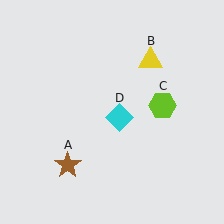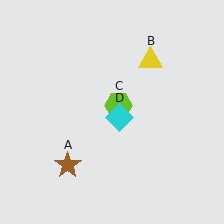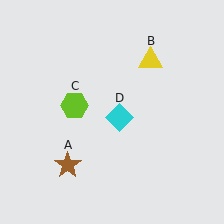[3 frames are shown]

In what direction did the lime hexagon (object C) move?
The lime hexagon (object C) moved left.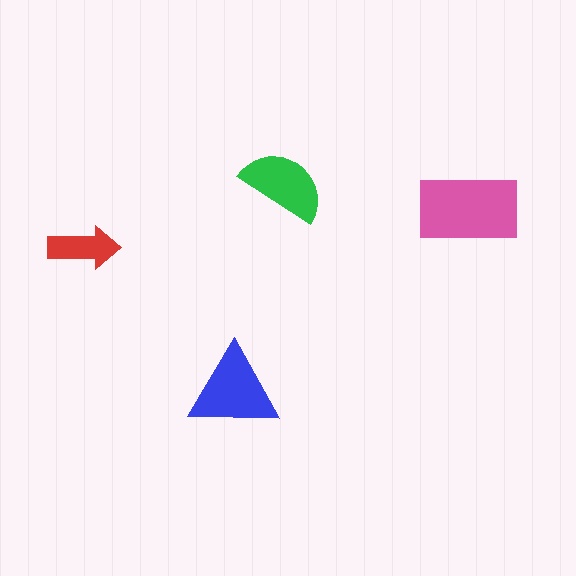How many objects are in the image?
There are 4 objects in the image.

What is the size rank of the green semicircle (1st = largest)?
3rd.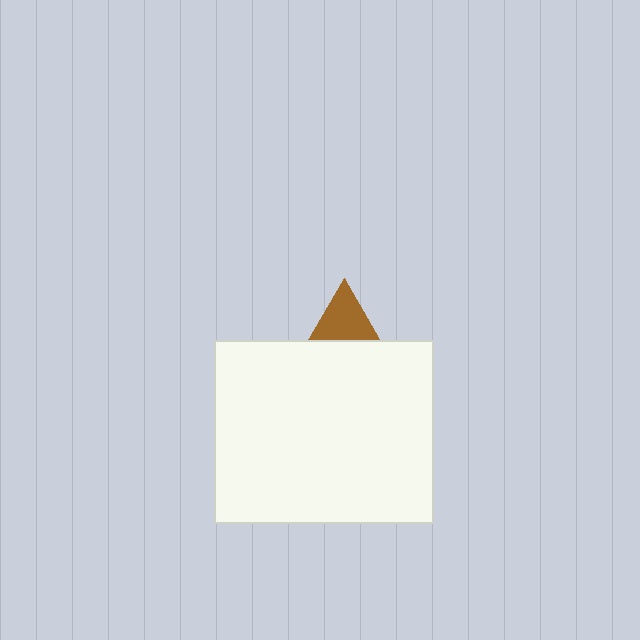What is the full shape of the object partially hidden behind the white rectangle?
The partially hidden object is a brown triangle.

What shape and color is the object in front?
The object in front is a white rectangle.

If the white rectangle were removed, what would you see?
You would see the complete brown triangle.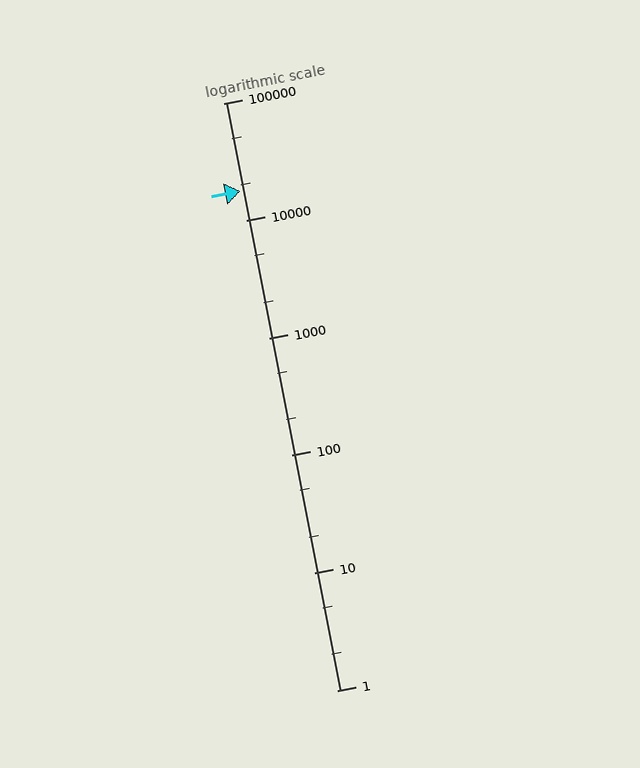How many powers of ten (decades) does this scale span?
The scale spans 5 decades, from 1 to 100000.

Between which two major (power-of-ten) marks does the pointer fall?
The pointer is between 10000 and 100000.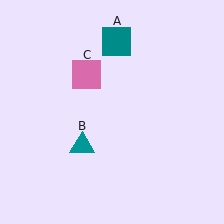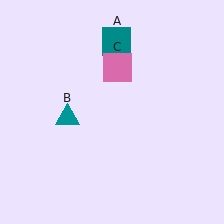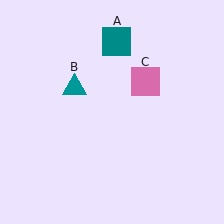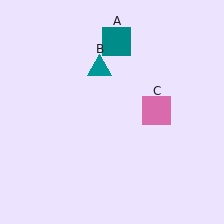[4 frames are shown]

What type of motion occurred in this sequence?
The teal triangle (object B), pink square (object C) rotated clockwise around the center of the scene.